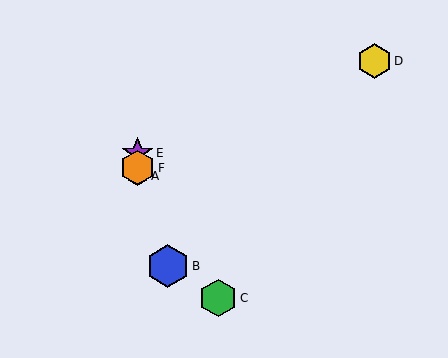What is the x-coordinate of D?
Object D is at x≈374.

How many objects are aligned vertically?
3 objects (A, E, F) are aligned vertically.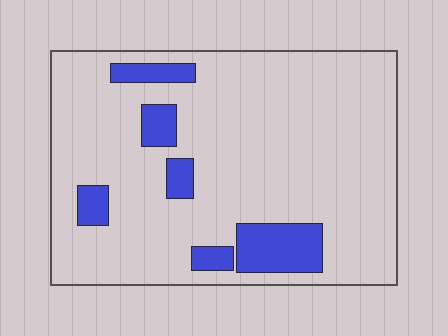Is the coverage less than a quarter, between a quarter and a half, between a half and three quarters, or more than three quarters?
Less than a quarter.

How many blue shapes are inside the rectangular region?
6.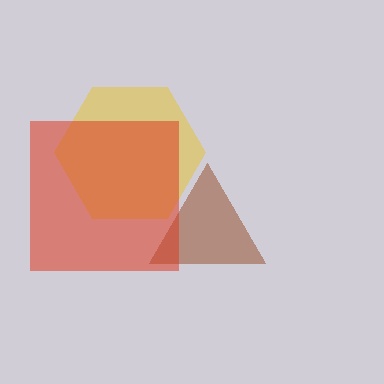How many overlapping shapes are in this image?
There are 3 overlapping shapes in the image.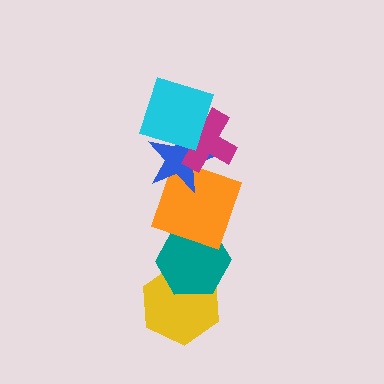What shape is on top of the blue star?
The magenta cross is on top of the blue star.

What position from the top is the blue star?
The blue star is 3rd from the top.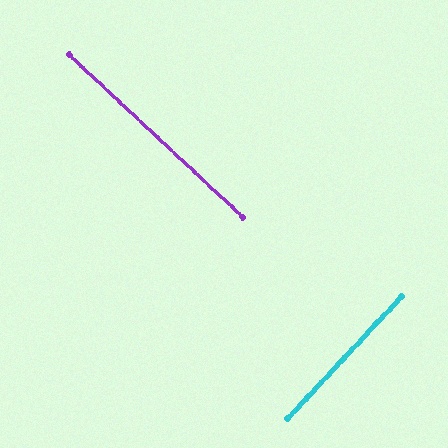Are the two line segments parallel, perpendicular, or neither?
Perpendicular — they meet at approximately 90°.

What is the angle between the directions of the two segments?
Approximately 90 degrees.